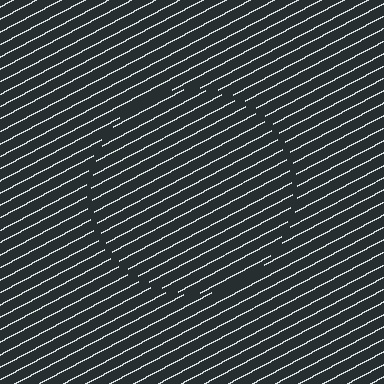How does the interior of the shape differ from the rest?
The interior of the shape contains the same grating, shifted by half a period — the contour is defined by the phase discontinuity where line-ends from the inner and outer gratings abut.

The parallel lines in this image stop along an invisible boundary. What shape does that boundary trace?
An illusory circle. The interior of the shape contains the same grating, shifted by half a period — the contour is defined by the phase discontinuity where line-ends from the inner and outer gratings abut.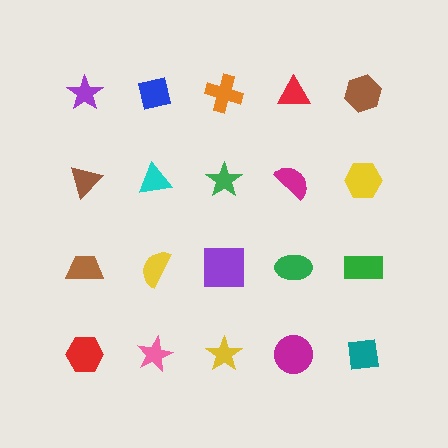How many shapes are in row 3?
5 shapes.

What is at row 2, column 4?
A magenta semicircle.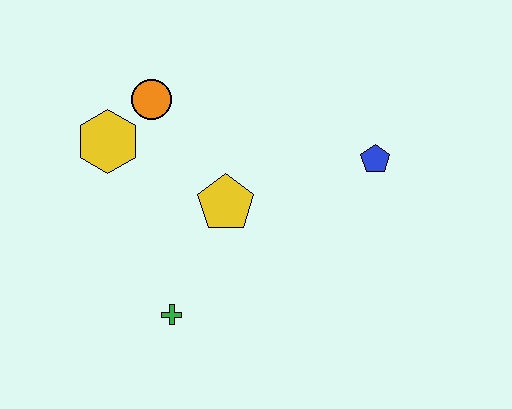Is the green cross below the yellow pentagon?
Yes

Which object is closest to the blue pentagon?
The yellow pentagon is closest to the blue pentagon.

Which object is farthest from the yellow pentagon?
The blue pentagon is farthest from the yellow pentagon.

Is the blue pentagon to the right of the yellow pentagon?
Yes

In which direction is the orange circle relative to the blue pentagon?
The orange circle is to the left of the blue pentagon.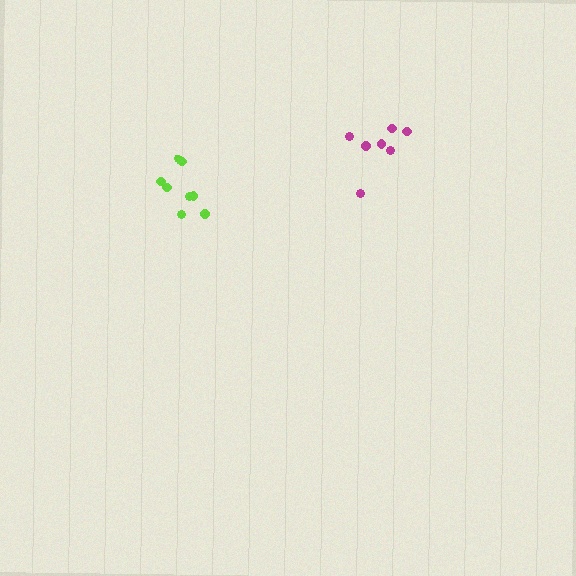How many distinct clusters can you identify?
There are 2 distinct clusters.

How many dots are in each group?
Group 1: 7 dots, Group 2: 8 dots (15 total).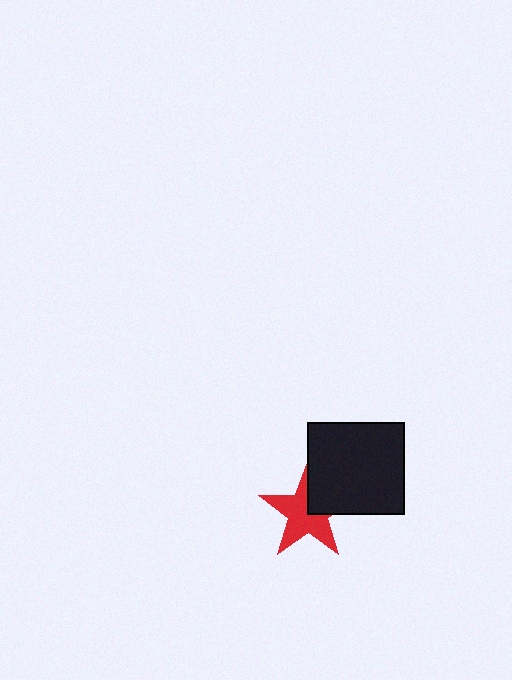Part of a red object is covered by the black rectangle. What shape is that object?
It is a star.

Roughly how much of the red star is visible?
Most of it is visible (roughly 69%).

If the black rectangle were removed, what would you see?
You would see the complete red star.